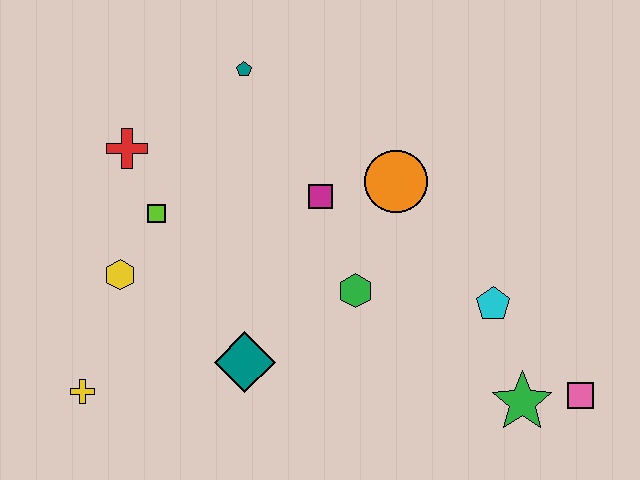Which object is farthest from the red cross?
The pink square is farthest from the red cross.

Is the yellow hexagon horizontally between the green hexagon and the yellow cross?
Yes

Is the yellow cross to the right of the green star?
No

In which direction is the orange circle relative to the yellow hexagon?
The orange circle is to the right of the yellow hexagon.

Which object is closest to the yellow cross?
The yellow hexagon is closest to the yellow cross.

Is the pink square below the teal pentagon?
Yes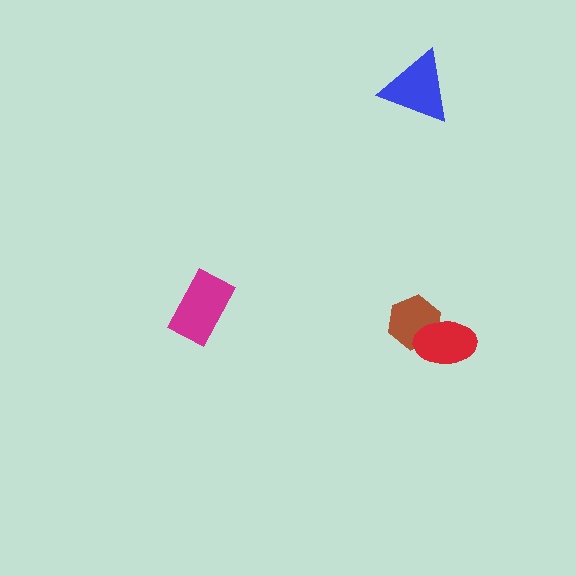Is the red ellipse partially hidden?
No, no other shape covers it.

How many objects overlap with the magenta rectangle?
0 objects overlap with the magenta rectangle.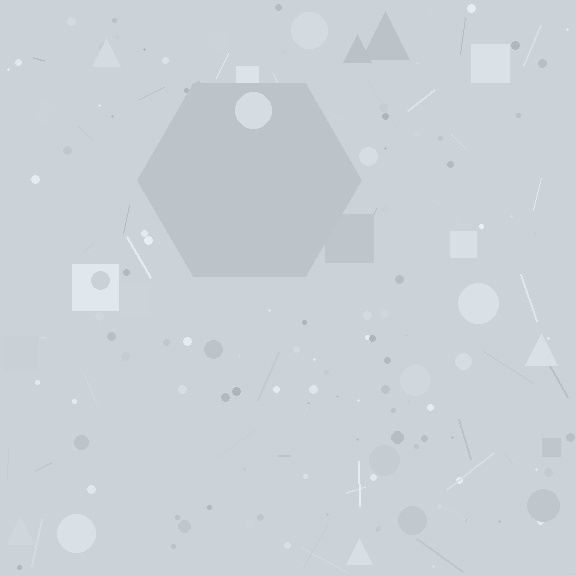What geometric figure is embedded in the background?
A hexagon is embedded in the background.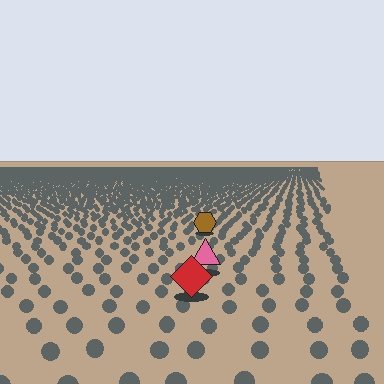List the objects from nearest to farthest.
From nearest to farthest: the red diamond, the pink triangle, the brown hexagon.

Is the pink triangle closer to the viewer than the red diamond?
No. The red diamond is closer — you can tell from the texture gradient: the ground texture is coarser near it.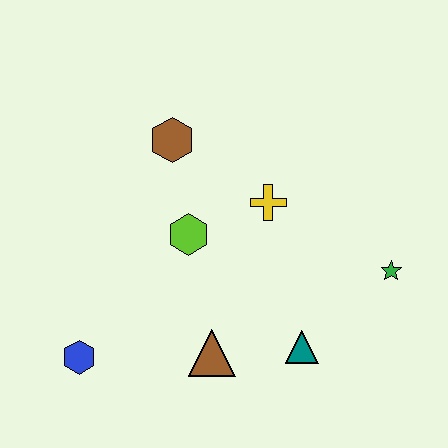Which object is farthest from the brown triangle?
The brown hexagon is farthest from the brown triangle.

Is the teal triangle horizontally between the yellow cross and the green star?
Yes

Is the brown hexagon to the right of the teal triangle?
No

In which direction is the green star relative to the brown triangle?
The green star is to the right of the brown triangle.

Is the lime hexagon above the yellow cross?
No